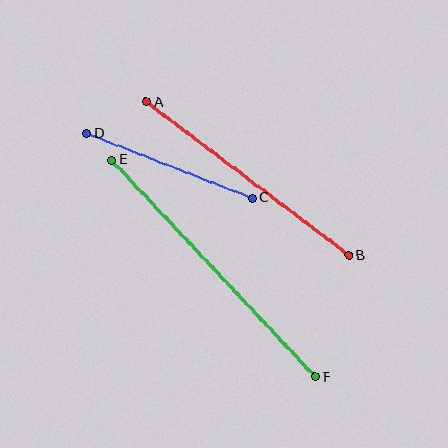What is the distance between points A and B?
The distance is approximately 254 pixels.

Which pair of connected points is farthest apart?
Points E and F are farthest apart.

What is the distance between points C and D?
The distance is approximately 177 pixels.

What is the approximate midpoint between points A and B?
The midpoint is at approximately (248, 179) pixels.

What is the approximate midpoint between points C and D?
The midpoint is at approximately (169, 166) pixels.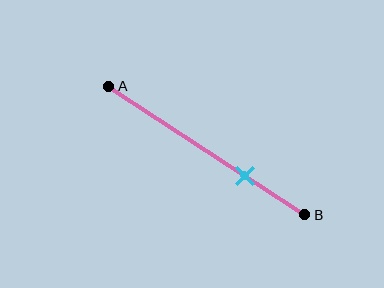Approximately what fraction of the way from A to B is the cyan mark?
The cyan mark is approximately 70% of the way from A to B.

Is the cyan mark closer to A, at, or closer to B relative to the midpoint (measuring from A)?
The cyan mark is closer to point B than the midpoint of segment AB.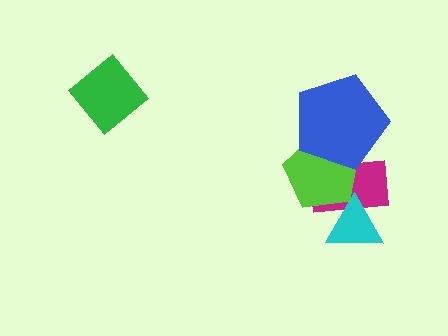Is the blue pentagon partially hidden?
No, no other shape covers it.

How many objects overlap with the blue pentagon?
2 objects overlap with the blue pentagon.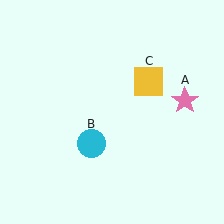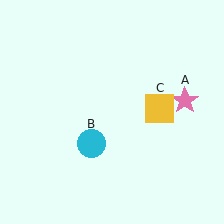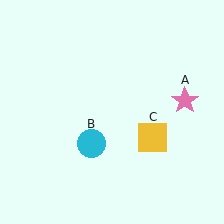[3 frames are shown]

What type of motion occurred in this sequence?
The yellow square (object C) rotated clockwise around the center of the scene.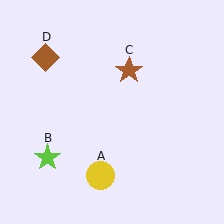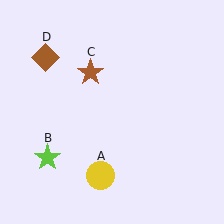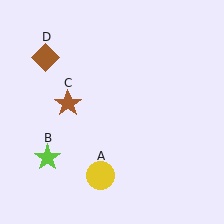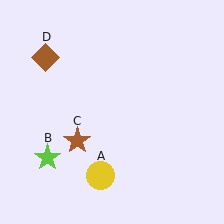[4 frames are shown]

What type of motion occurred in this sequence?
The brown star (object C) rotated counterclockwise around the center of the scene.